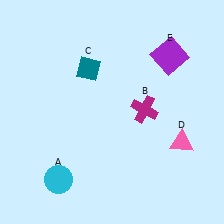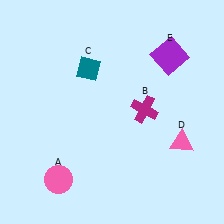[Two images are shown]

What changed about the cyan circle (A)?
In Image 1, A is cyan. In Image 2, it changed to pink.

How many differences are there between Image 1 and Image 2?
There is 1 difference between the two images.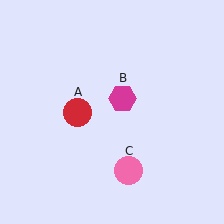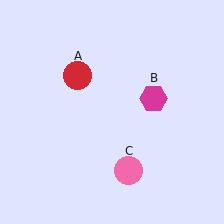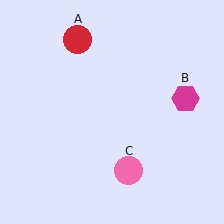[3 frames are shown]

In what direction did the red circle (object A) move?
The red circle (object A) moved up.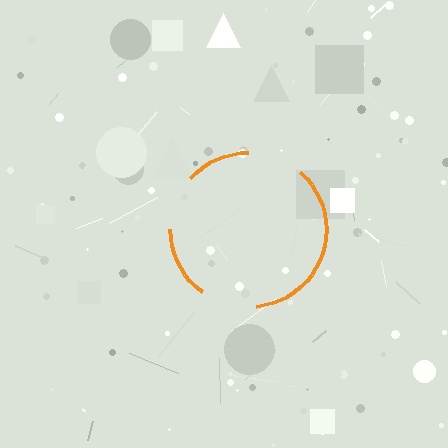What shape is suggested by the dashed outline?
The dashed outline suggests a circle.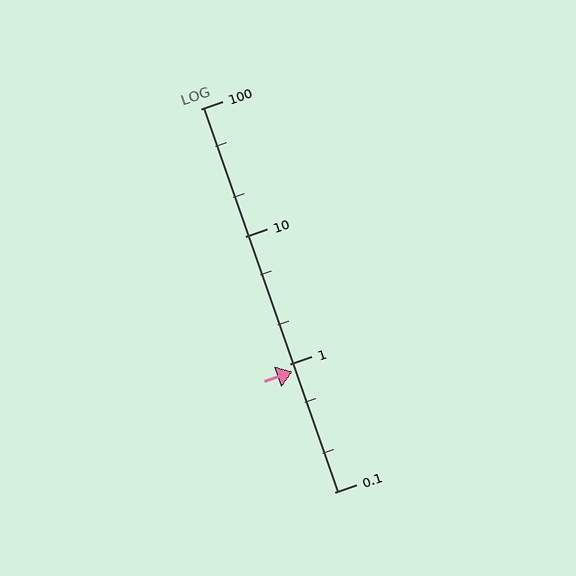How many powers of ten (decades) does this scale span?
The scale spans 3 decades, from 0.1 to 100.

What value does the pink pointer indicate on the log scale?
The pointer indicates approximately 0.88.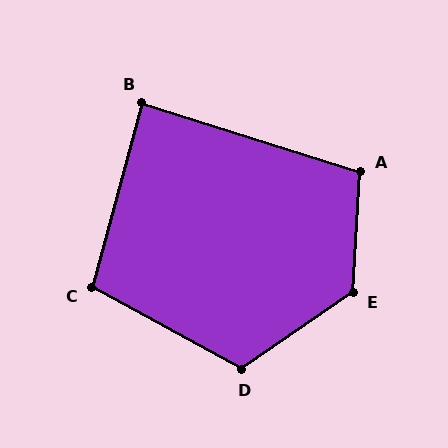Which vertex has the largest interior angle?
E, at approximately 128 degrees.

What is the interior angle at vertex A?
Approximately 104 degrees (obtuse).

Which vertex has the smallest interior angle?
B, at approximately 88 degrees.